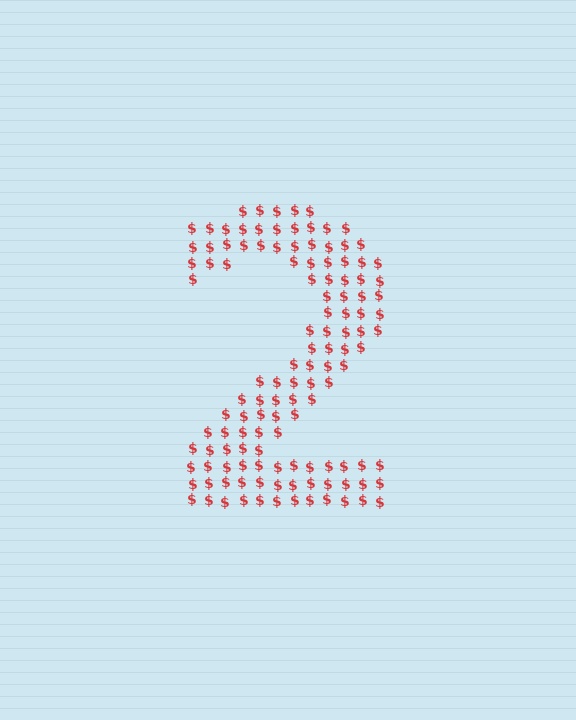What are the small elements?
The small elements are dollar signs.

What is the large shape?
The large shape is the digit 2.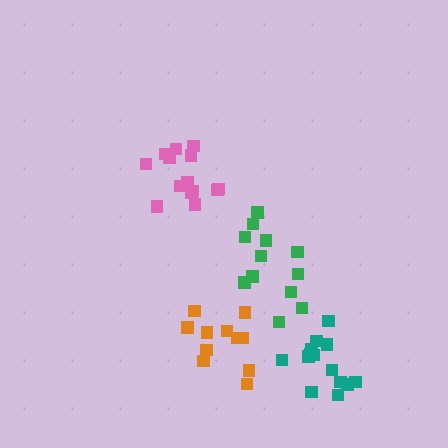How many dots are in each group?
Group 1: 14 dots, Group 2: 11 dots, Group 3: 14 dots, Group 4: 12 dots (51 total).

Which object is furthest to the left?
The pink cluster is leftmost.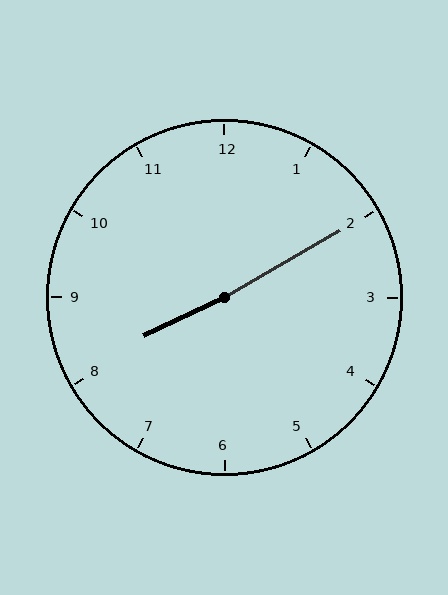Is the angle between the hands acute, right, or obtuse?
It is obtuse.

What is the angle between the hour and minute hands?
Approximately 175 degrees.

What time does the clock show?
8:10.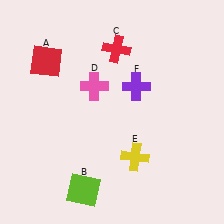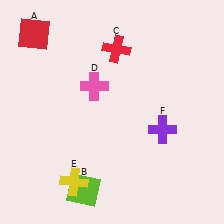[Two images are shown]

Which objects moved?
The objects that moved are: the red square (A), the yellow cross (E), the purple cross (F).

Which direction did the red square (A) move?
The red square (A) moved up.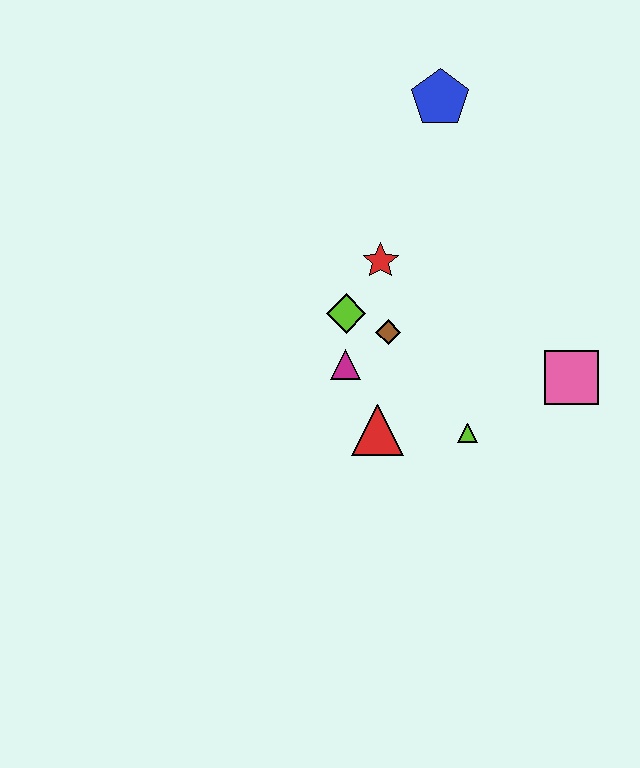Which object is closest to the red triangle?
The magenta triangle is closest to the red triangle.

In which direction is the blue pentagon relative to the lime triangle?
The blue pentagon is above the lime triangle.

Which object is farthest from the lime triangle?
The blue pentagon is farthest from the lime triangle.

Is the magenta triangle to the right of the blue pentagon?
No